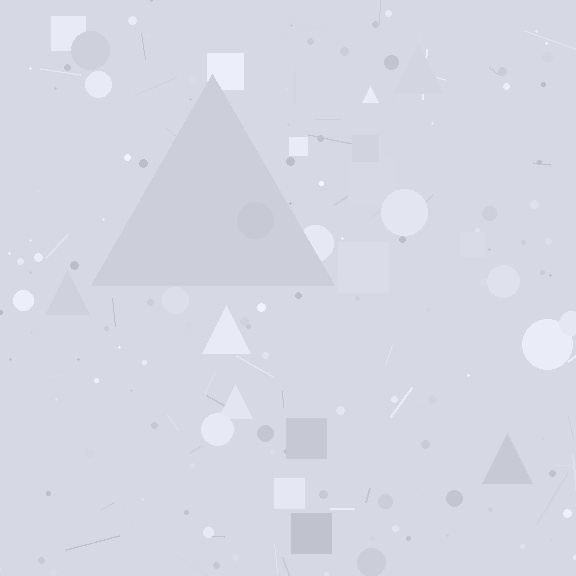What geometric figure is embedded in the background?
A triangle is embedded in the background.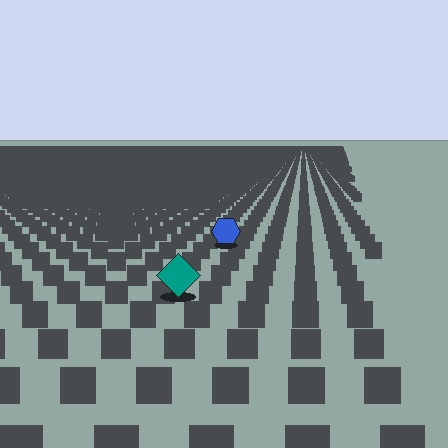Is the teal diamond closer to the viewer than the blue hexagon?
Yes. The teal diamond is closer — you can tell from the texture gradient: the ground texture is coarser near it.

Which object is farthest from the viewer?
The blue hexagon is farthest from the viewer. It appears smaller and the ground texture around it is denser.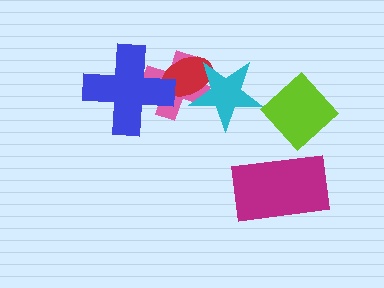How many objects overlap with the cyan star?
2 objects overlap with the cyan star.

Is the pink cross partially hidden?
Yes, it is partially covered by another shape.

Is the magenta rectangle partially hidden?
No, no other shape covers it.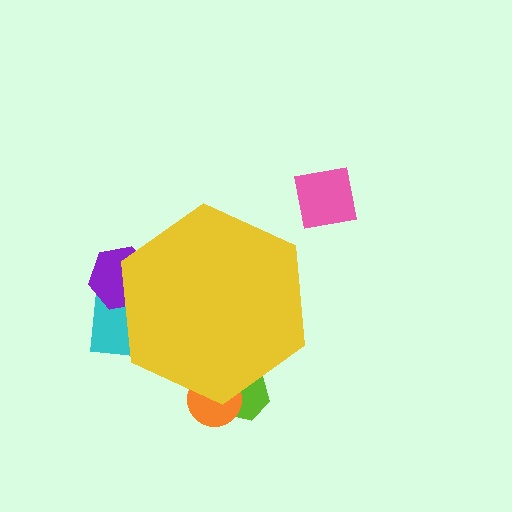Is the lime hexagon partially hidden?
Yes, the lime hexagon is partially hidden behind the yellow hexagon.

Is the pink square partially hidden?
No, the pink square is fully visible.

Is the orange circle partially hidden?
Yes, the orange circle is partially hidden behind the yellow hexagon.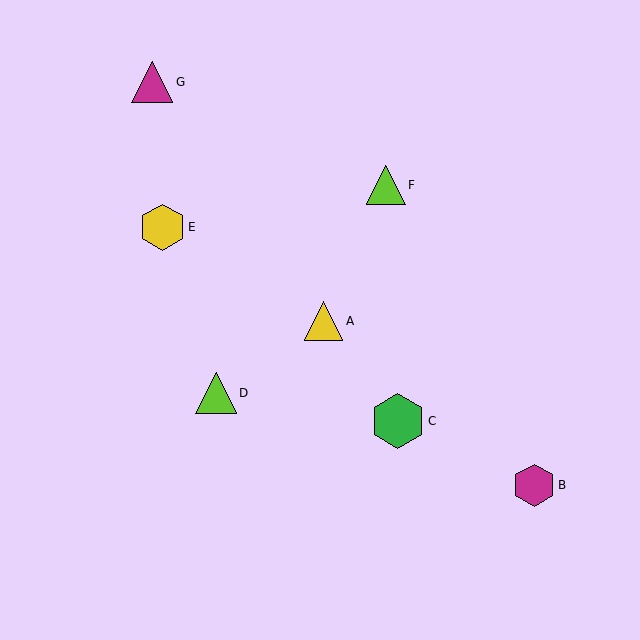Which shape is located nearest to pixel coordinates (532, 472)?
The magenta hexagon (labeled B) at (534, 485) is nearest to that location.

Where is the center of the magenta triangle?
The center of the magenta triangle is at (152, 82).